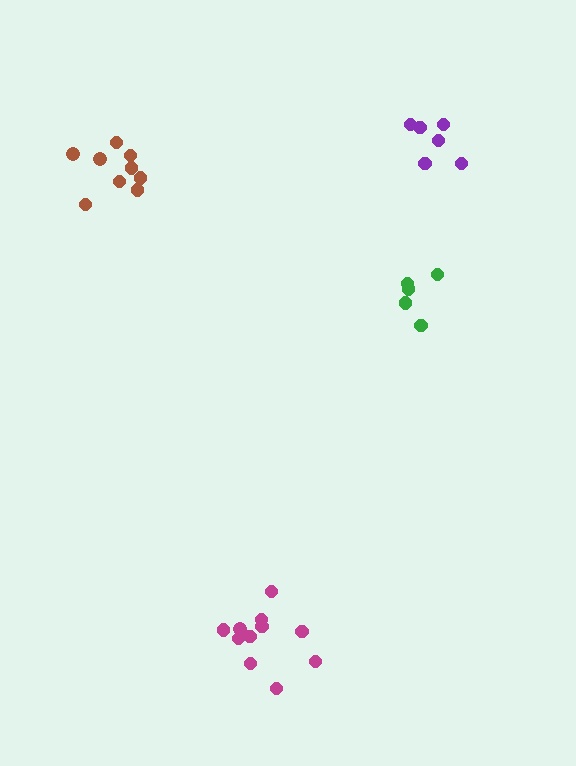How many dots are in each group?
Group 1: 9 dots, Group 2: 6 dots, Group 3: 11 dots, Group 4: 5 dots (31 total).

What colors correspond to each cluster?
The clusters are colored: brown, purple, magenta, green.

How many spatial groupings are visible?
There are 4 spatial groupings.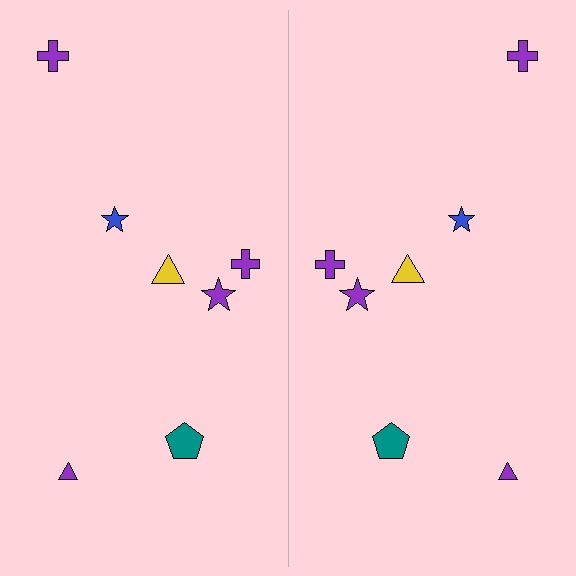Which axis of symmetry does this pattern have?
The pattern has a vertical axis of symmetry running through the center of the image.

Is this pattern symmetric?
Yes, this pattern has bilateral (reflection) symmetry.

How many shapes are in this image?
There are 14 shapes in this image.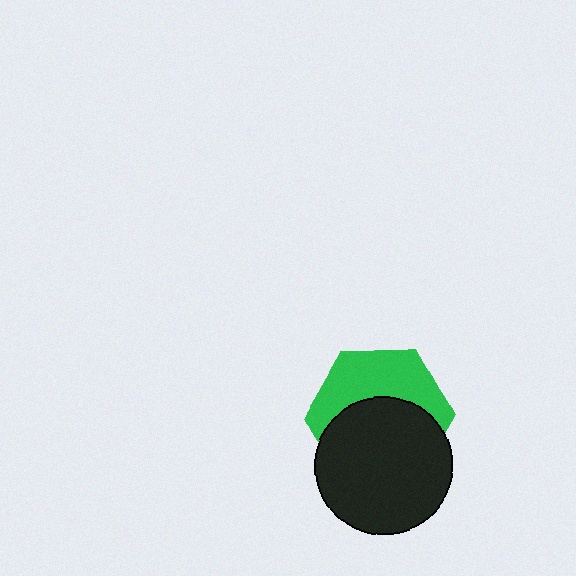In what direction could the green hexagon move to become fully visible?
The green hexagon could move up. That would shift it out from behind the black circle entirely.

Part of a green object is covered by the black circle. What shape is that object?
It is a hexagon.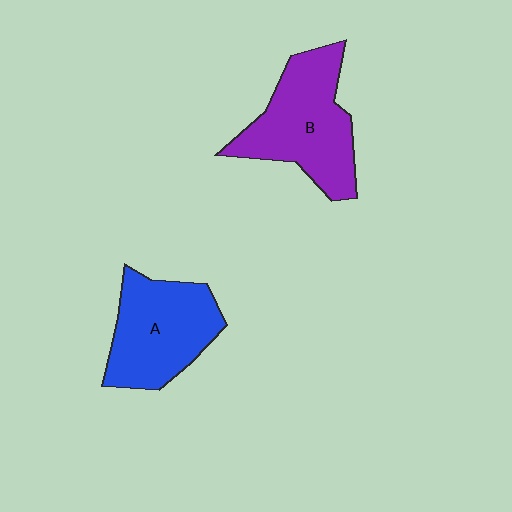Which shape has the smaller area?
Shape A (blue).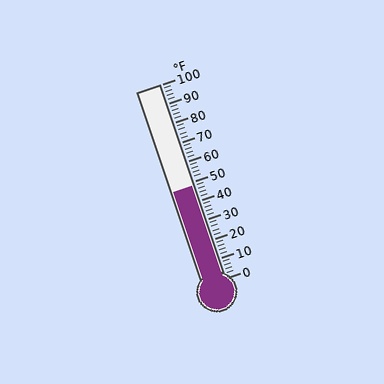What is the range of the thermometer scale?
The thermometer scale ranges from 0°F to 100°F.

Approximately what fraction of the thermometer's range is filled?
The thermometer is filled to approximately 50% of its range.